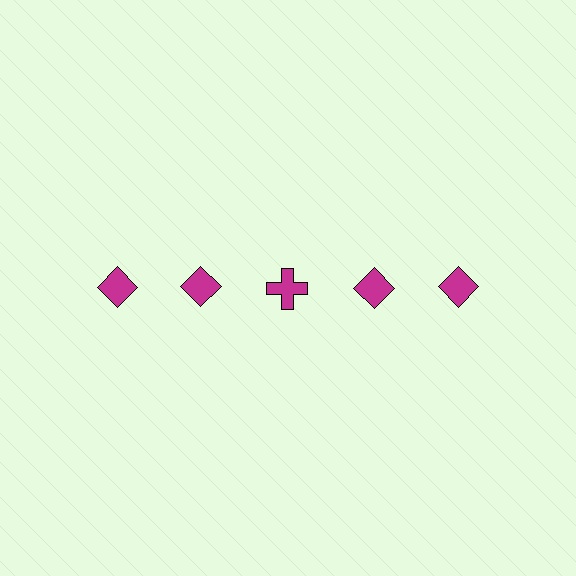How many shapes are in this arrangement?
There are 5 shapes arranged in a grid pattern.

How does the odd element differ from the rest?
It has a different shape: cross instead of diamond.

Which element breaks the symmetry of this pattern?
The magenta cross in the top row, center column breaks the symmetry. All other shapes are magenta diamonds.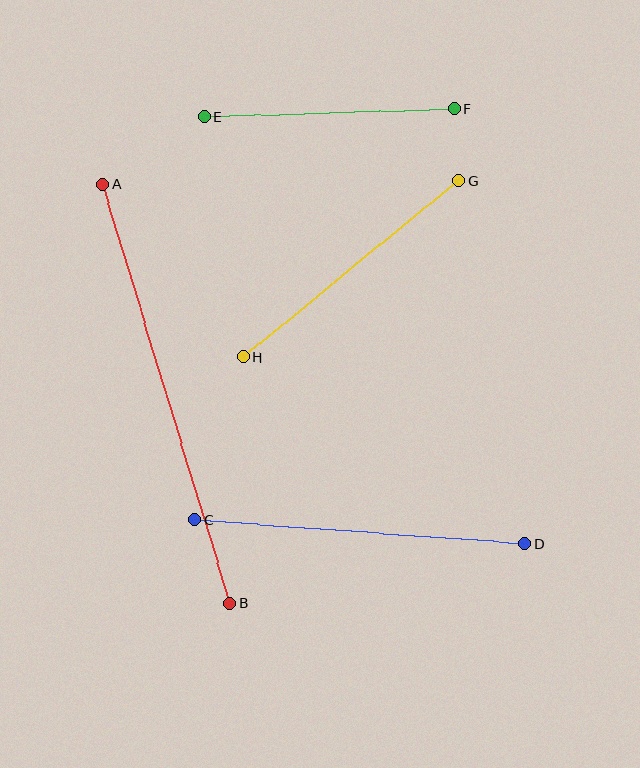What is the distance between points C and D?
The distance is approximately 331 pixels.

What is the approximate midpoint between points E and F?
The midpoint is at approximately (329, 113) pixels.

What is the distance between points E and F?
The distance is approximately 250 pixels.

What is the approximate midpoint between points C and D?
The midpoint is at approximately (360, 531) pixels.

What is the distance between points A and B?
The distance is approximately 438 pixels.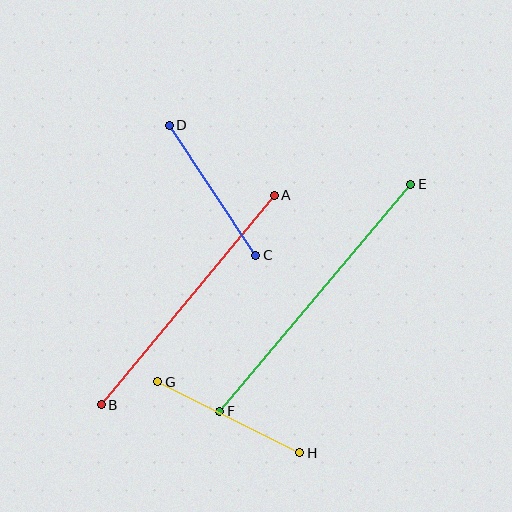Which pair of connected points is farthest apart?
Points E and F are farthest apart.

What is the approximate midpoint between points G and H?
The midpoint is at approximately (229, 417) pixels.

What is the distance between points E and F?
The distance is approximately 296 pixels.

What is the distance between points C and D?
The distance is approximately 156 pixels.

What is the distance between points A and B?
The distance is approximately 272 pixels.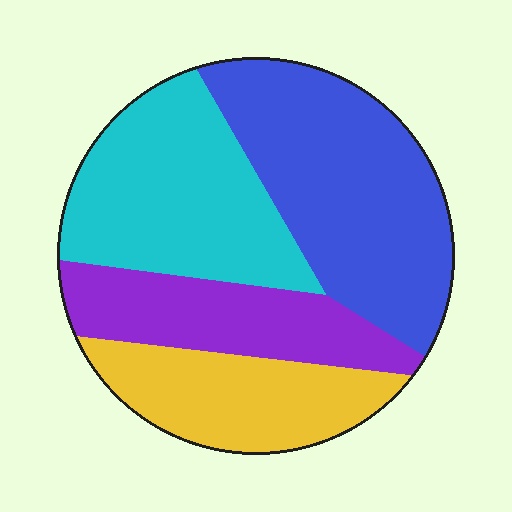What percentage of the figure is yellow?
Yellow covers roughly 20% of the figure.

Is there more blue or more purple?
Blue.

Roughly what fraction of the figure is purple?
Purple takes up between a sixth and a third of the figure.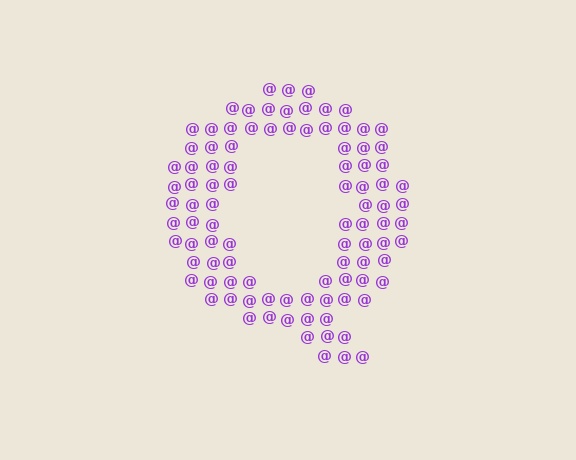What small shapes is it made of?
It is made of small at signs.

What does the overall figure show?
The overall figure shows the letter Q.